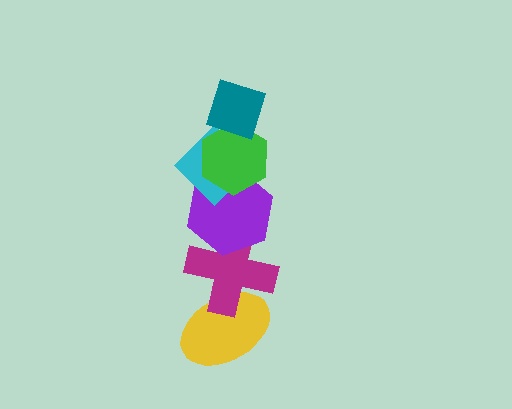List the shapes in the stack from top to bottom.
From top to bottom: the teal diamond, the green hexagon, the cyan diamond, the purple hexagon, the magenta cross, the yellow ellipse.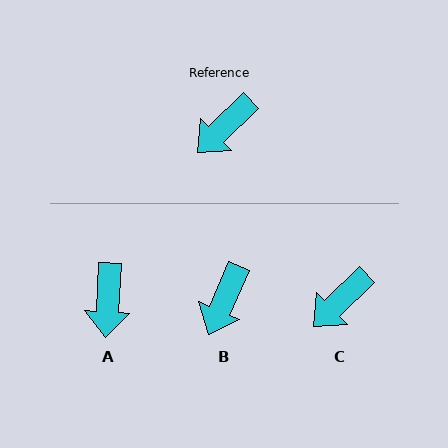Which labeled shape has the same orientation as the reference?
C.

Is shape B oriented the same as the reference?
No, it is off by about 22 degrees.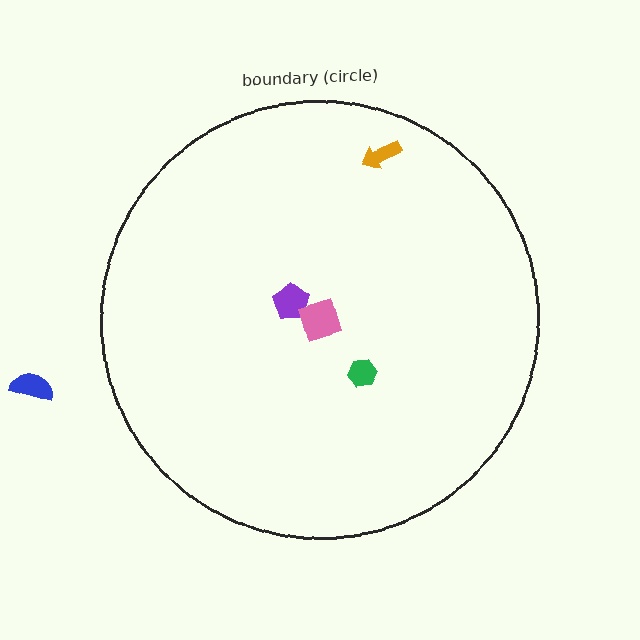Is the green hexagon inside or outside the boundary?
Inside.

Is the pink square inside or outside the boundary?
Inside.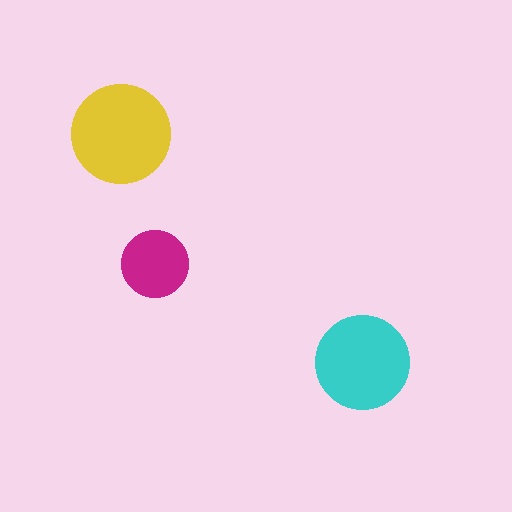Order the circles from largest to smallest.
the yellow one, the cyan one, the magenta one.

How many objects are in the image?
There are 3 objects in the image.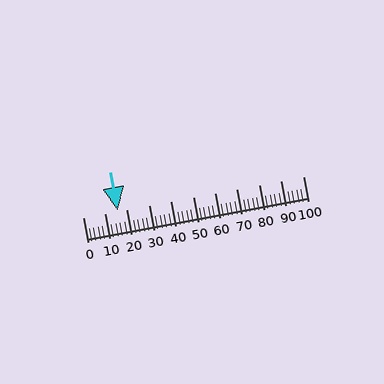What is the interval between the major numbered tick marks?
The major tick marks are spaced 10 units apart.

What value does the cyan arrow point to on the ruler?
The cyan arrow points to approximately 16.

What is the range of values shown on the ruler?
The ruler shows values from 0 to 100.